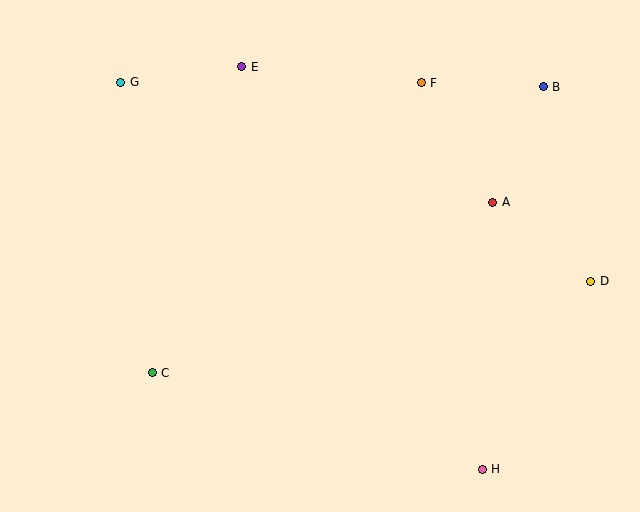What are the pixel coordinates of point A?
Point A is at (493, 202).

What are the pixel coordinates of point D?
Point D is at (591, 281).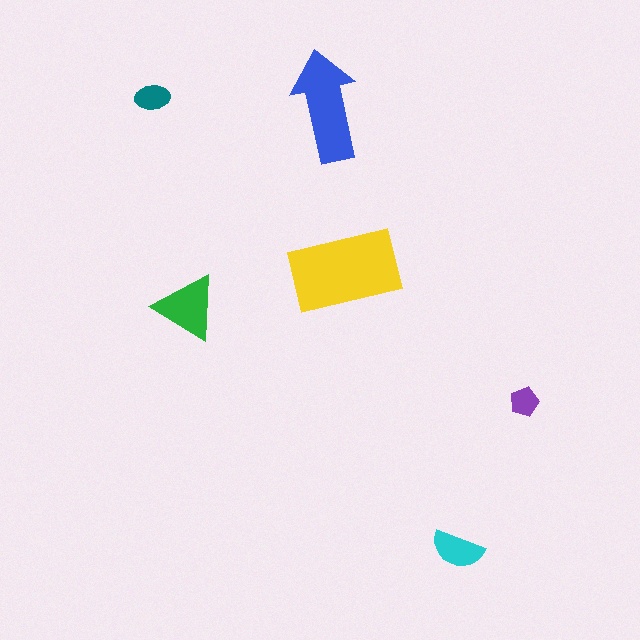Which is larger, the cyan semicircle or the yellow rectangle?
The yellow rectangle.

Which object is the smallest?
The purple pentagon.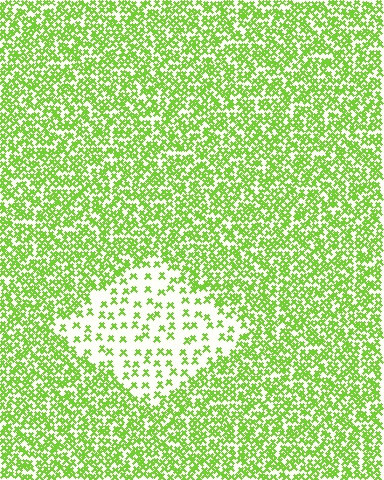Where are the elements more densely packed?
The elements are more densely packed outside the diamond boundary.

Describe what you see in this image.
The image contains small lime elements arranged at two different densities. A diamond-shaped region is visible where the elements are less densely packed than the surrounding area.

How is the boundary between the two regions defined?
The boundary is defined by a change in element density (approximately 2.9x ratio). All elements are the same color, size, and shape.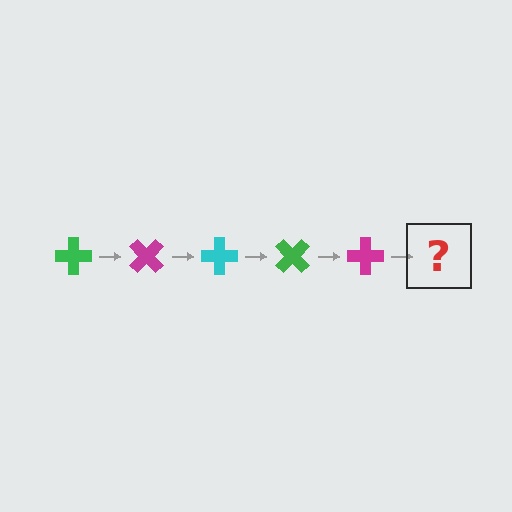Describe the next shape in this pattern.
It should be a cyan cross, rotated 225 degrees from the start.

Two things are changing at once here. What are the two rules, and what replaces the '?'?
The two rules are that it rotates 45 degrees each step and the color cycles through green, magenta, and cyan. The '?' should be a cyan cross, rotated 225 degrees from the start.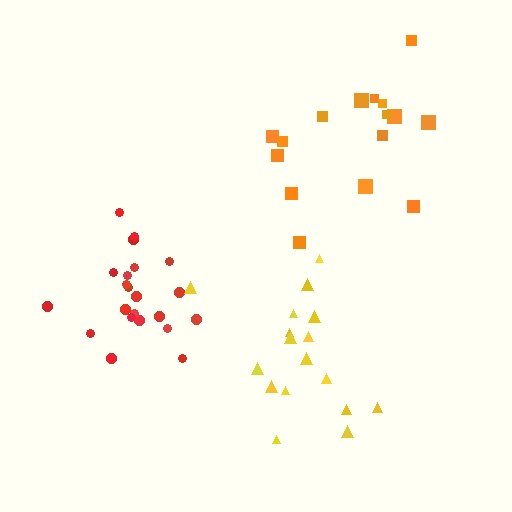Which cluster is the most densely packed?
Red.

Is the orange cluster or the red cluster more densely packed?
Red.